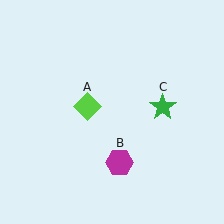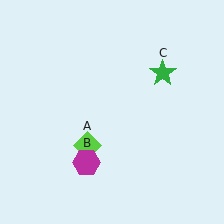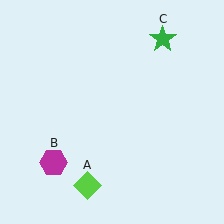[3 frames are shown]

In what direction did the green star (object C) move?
The green star (object C) moved up.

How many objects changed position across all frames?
3 objects changed position: lime diamond (object A), magenta hexagon (object B), green star (object C).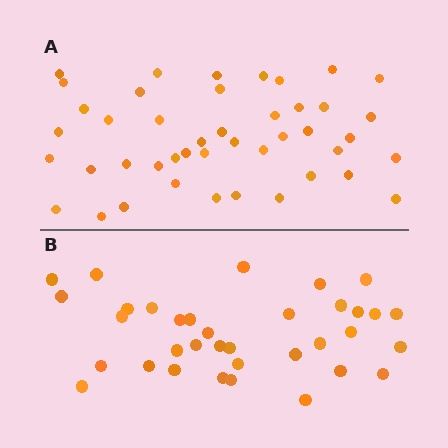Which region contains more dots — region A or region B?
Region A (the top region) has more dots.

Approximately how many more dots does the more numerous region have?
Region A has roughly 8 or so more dots than region B.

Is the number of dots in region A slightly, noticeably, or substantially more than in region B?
Region A has noticeably more, but not dramatically so. The ratio is roughly 1.3 to 1.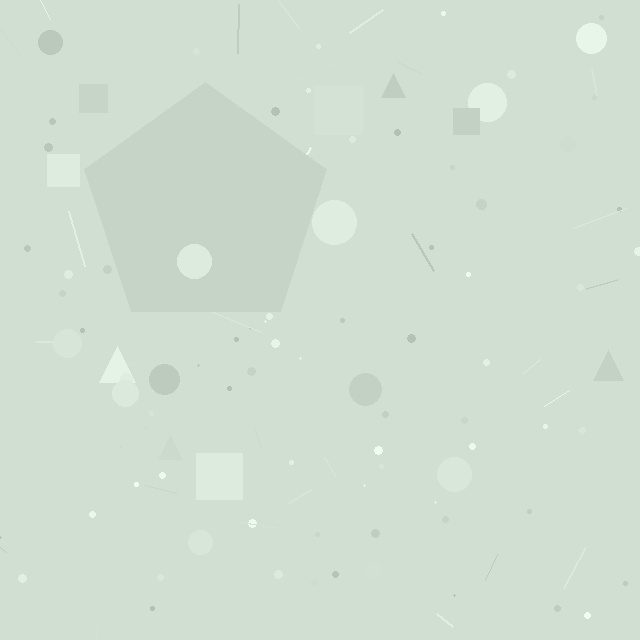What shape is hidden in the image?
A pentagon is hidden in the image.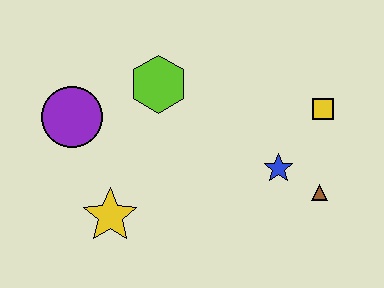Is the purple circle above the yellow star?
Yes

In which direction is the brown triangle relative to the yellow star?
The brown triangle is to the right of the yellow star.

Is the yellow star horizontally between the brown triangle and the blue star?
No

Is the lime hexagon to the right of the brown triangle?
No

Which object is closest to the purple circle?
The lime hexagon is closest to the purple circle.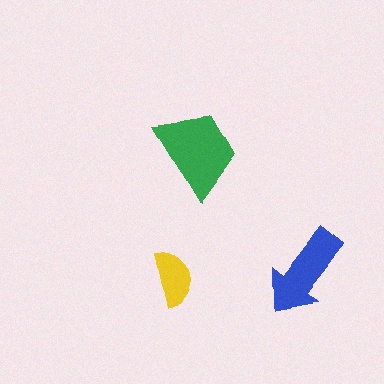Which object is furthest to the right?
The blue arrow is rightmost.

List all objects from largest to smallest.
The green trapezoid, the blue arrow, the yellow semicircle.